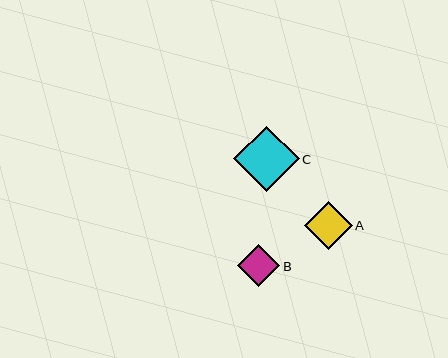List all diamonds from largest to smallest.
From largest to smallest: C, A, B.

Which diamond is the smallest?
Diamond B is the smallest with a size of approximately 42 pixels.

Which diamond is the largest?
Diamond C is the largest with a size of approximately 65 pixels.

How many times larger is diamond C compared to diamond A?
Diamond C is approximately 1.4 times the size of diamond A.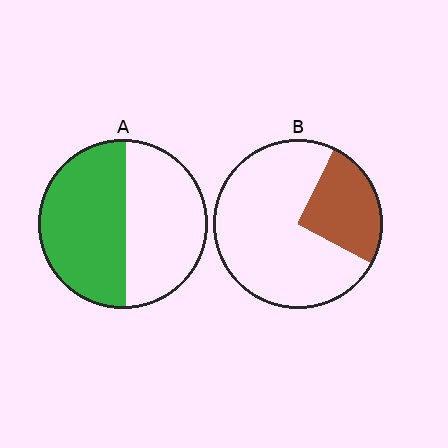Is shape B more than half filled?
No.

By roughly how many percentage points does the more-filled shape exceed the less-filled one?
By roughly 25 percentage points (A over B).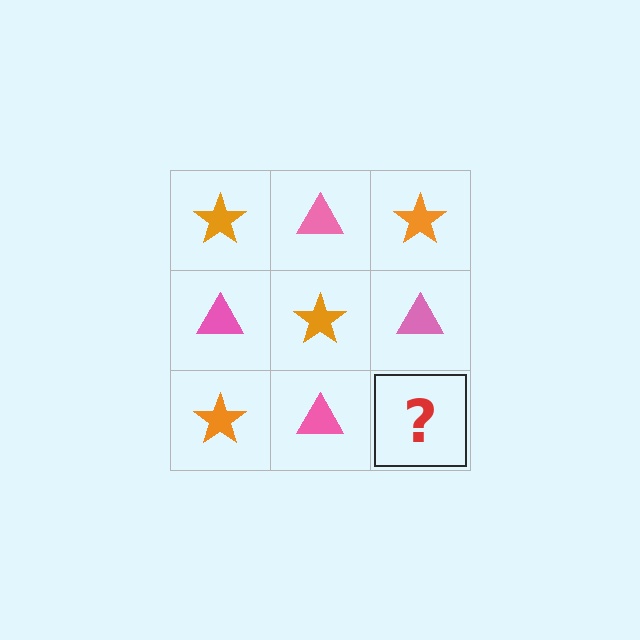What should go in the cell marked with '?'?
The missing cell should contain an orange star.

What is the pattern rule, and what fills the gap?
The rule is that it alternates orange star and pink triangle in a checkerboard pattern. The gap should be filled with an orange star.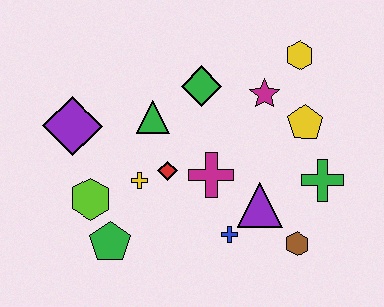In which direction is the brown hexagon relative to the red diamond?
The brown hexagon is to the right of the red diamond.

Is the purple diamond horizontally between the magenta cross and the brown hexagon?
No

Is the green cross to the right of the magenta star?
Yes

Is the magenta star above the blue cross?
Yes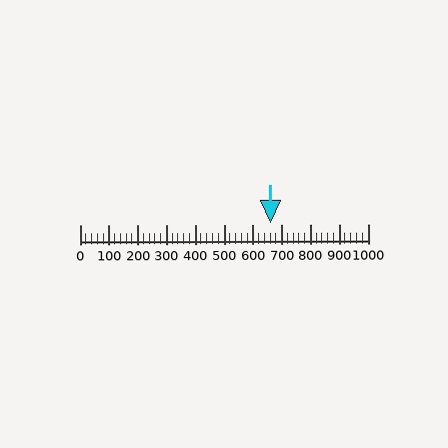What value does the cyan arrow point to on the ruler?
The cyan arrow points to approximately 660.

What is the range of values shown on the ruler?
The ruler shows values from 0 to 1000.